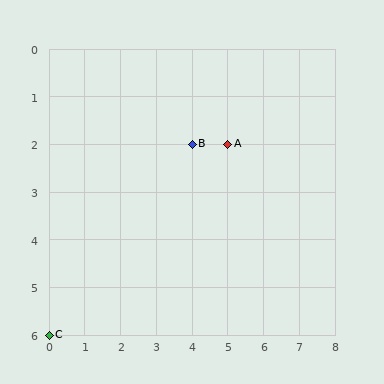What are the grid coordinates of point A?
Point A is at grid coordinates (5, 2).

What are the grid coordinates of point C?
Point C is at grid coordinates (0, 6).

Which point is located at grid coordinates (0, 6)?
Point C is at (0, 6).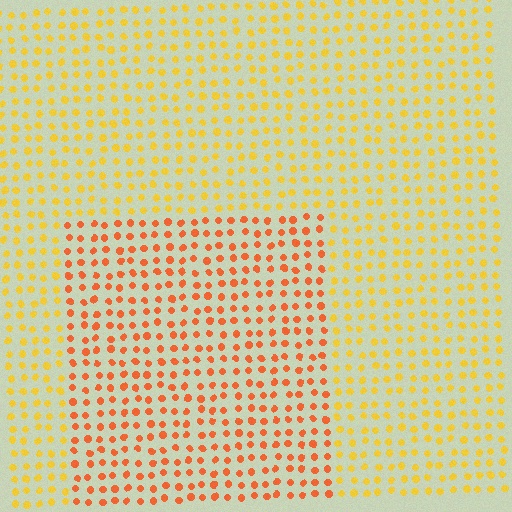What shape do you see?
I see a rectangle.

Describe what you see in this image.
The image is filled with small yellow elements in a uniform arrangement. A rectangle-shaped region is visible where the elements are tinted to a slightly different hue, forming a subtle color boundary.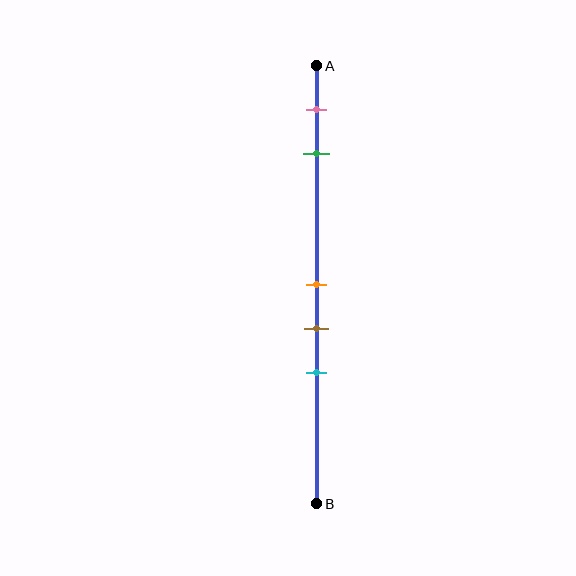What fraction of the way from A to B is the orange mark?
The orange mark is approximately 50% (0.5) of the way from A to B.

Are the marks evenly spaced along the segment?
No, the marks are not evenly spaced.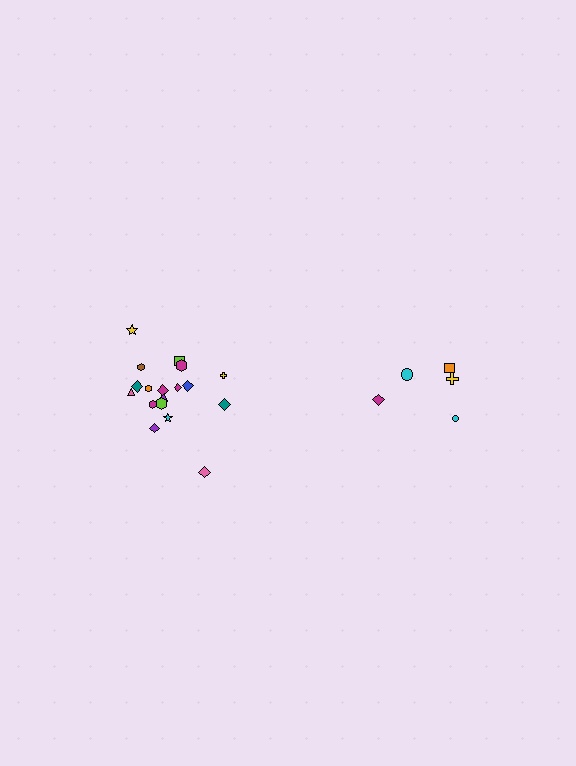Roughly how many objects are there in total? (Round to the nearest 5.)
Roughly 25 objects in total.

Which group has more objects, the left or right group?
The left group.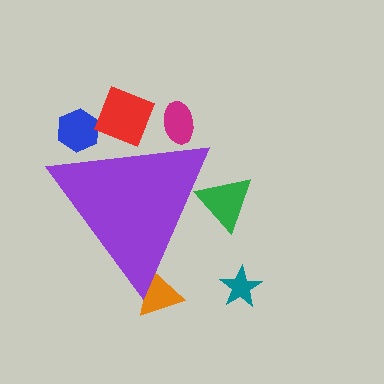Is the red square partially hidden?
Yes, the red square is partially hidden behind the purple triangle.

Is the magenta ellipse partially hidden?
Yes, the magenta ellipse is partially hidden behind the purple triangle.